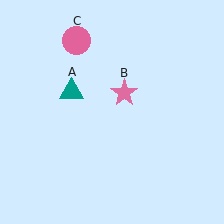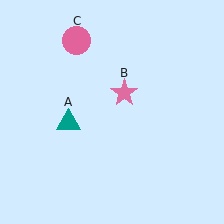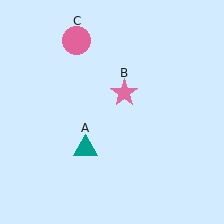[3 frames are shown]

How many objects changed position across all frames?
1 object changed position: teal triangle (object A).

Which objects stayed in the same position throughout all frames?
Pink star (object B) and pink circle (object C) remained stationary.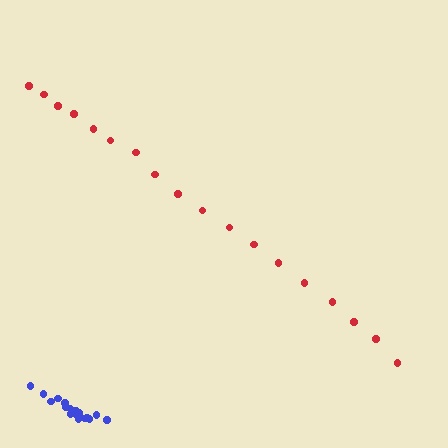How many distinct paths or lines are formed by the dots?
There are 2 distinct paths.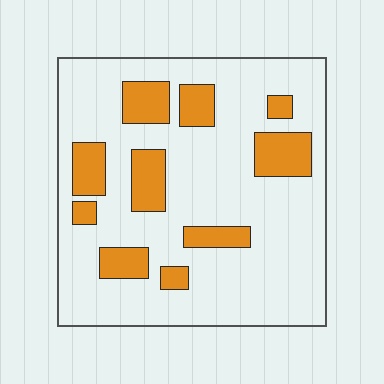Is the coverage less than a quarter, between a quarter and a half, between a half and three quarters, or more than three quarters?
Less than a quarter.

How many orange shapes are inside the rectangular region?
10.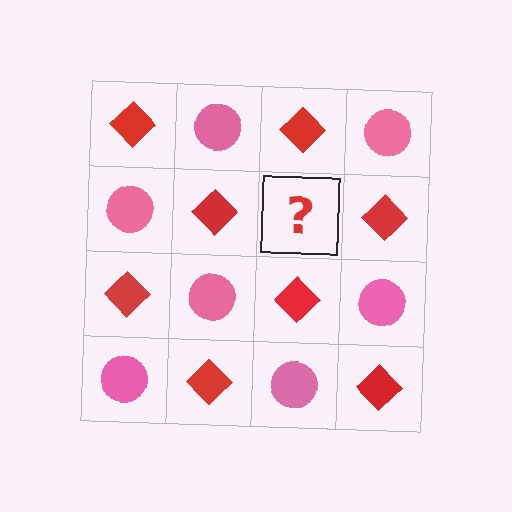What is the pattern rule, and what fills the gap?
The rule is that it alternates red diamond and pink circle in a checkerboard pattern. The gap should be filled with a pink circle.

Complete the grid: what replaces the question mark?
The question mark should be replaced with a pink circle.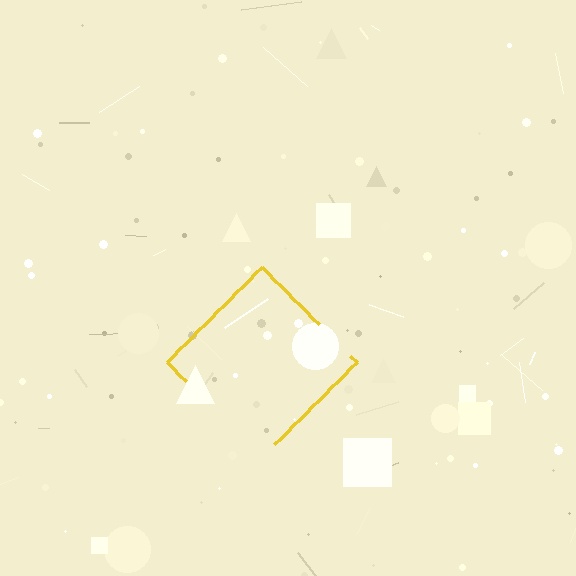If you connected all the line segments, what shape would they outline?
They would outline a diamond.